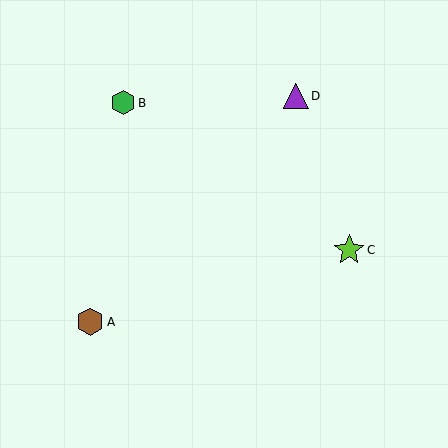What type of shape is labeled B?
Shape B is a green hexagon.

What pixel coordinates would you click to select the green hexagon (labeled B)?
Click at (123, 103) to select the green hexagon B.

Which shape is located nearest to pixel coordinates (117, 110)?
The green hexagon (labeled B) at (123, 103) is nearest to that location.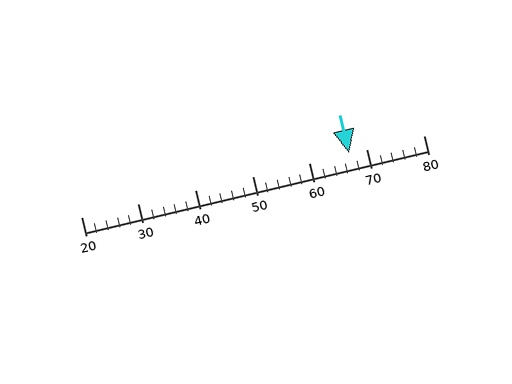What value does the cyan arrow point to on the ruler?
The cyan arrow points to approximately 67.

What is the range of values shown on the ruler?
The ruler shows values from 20 to 80.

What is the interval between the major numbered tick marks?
The major tick marks are spaced 10 units apart.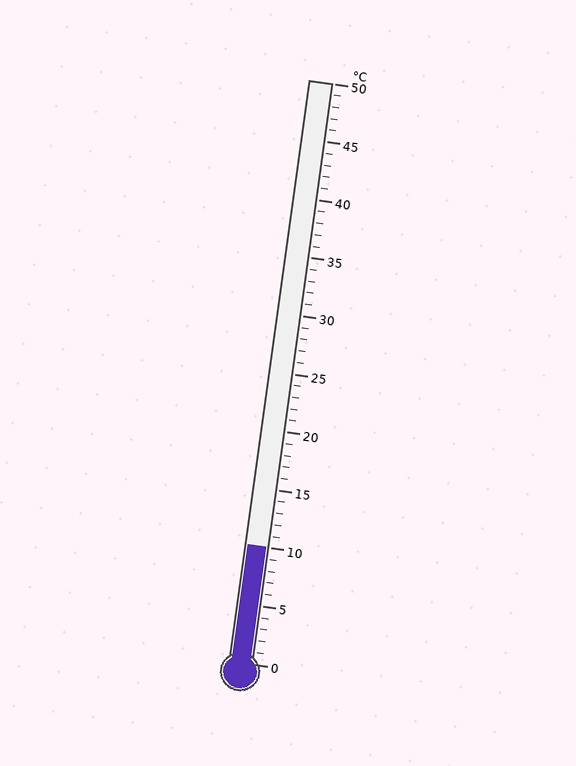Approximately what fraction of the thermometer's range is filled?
The thermometer is filled to approximately 20% of its range.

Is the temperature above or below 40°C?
The temperature is below 40°C.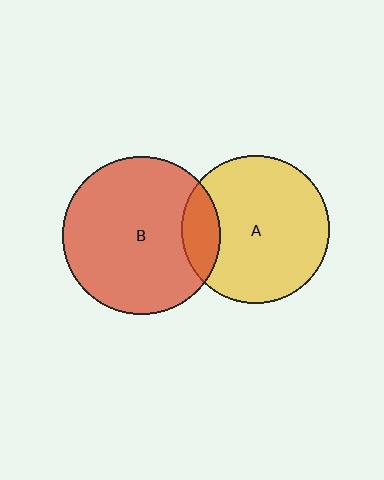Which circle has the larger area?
Circle B (red).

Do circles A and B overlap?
Yes.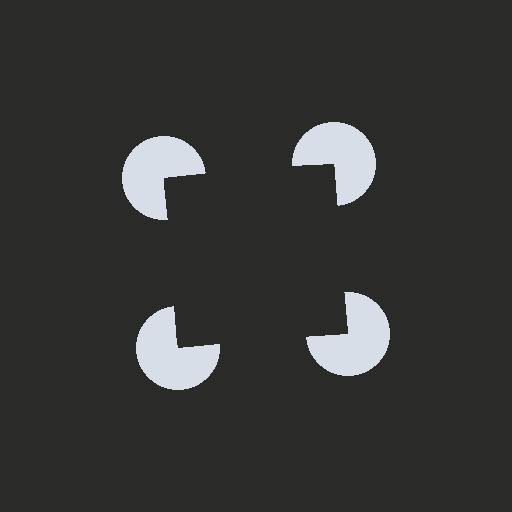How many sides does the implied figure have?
4 sides.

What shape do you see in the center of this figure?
An illusory square — its edges are inferred from the aligned wedge cuts in the pac-man discs, not physically drawn.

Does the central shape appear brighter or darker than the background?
It typically appears slightly darker than the background, even though no actual brightness change is drawn.